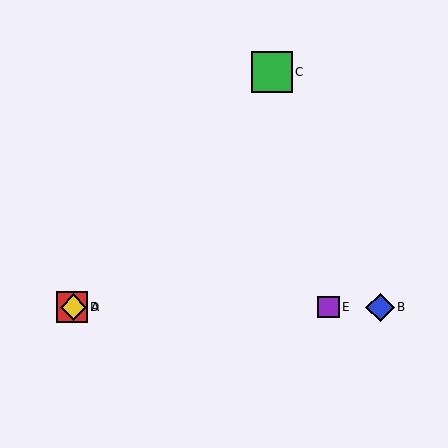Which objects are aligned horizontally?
Objects A, B, D, E are aligned horizontally.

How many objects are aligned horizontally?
4 objects (A, B, D, E) are aligned horizontally.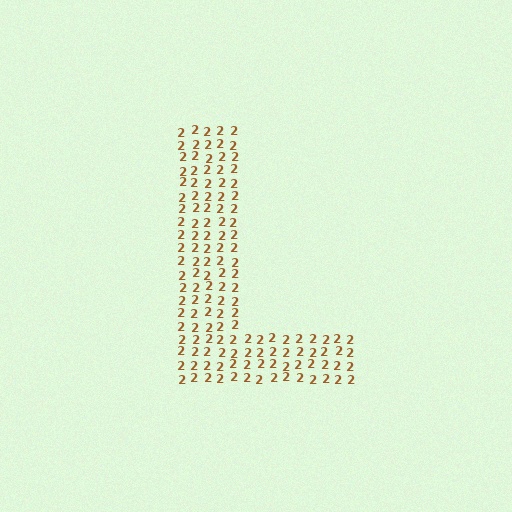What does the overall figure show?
The overall figure shows the letter L.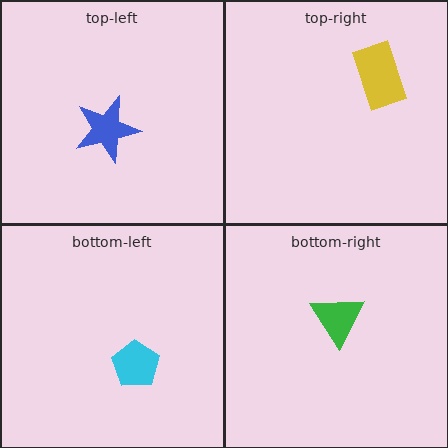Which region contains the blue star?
The top-left region.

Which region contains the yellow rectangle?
The top-right region.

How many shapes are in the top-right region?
1.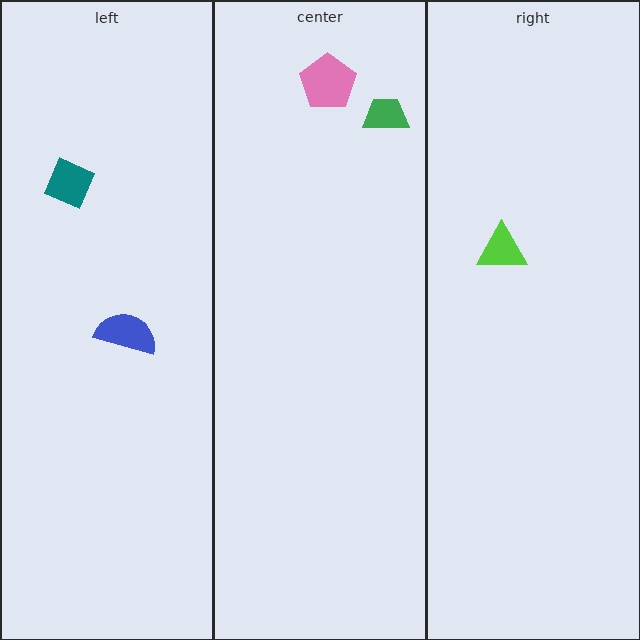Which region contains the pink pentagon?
The center region.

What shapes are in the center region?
The green trapezoid, the pink pentagon.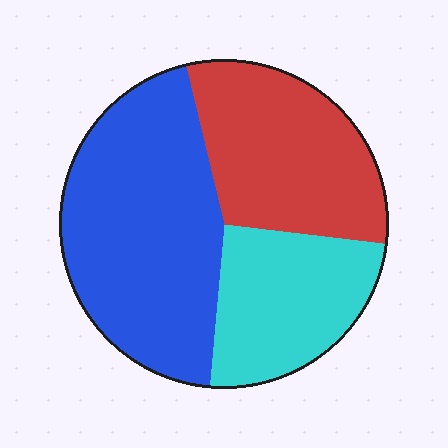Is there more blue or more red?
Blue.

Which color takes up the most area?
Blue, at roughly 45%.